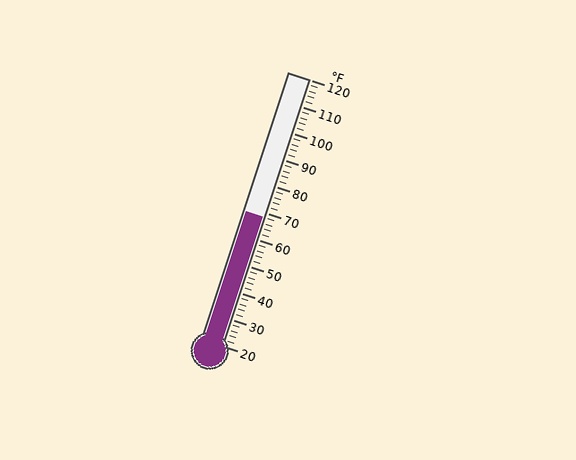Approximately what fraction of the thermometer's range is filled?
The thermometer is filled to approximately 50% of its range.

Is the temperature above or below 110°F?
The temperature is below 110°F.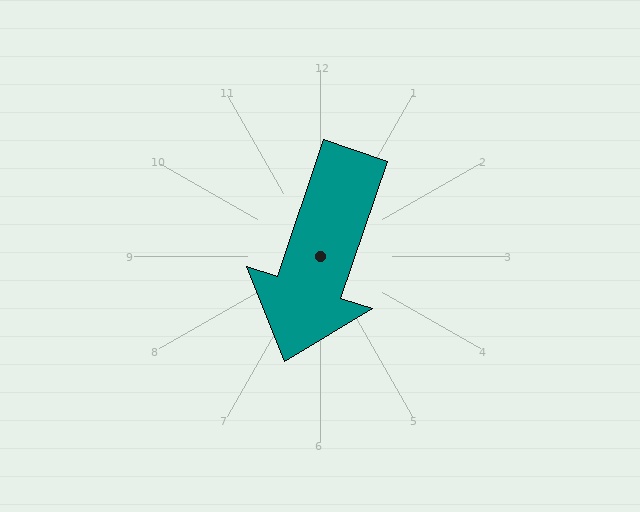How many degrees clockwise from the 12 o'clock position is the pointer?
Approximately 199 degrees.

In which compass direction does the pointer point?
South.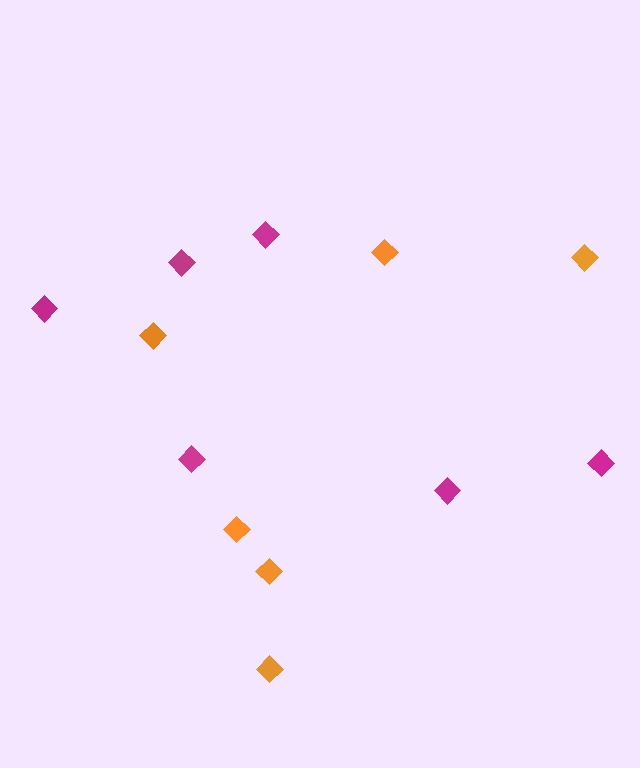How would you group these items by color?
There are 2 groups: one group of magenta diamonds (6) and one group of orange diamonds (6).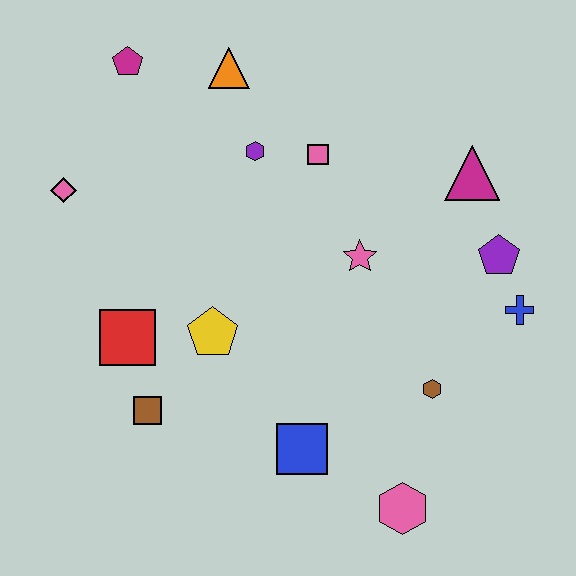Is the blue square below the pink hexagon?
No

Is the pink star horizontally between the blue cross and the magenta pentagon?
Yes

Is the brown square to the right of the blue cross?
No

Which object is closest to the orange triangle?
The purple hexagon is closest to the orange triangle.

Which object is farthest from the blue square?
The magenta pentagon is farthest from the blue square.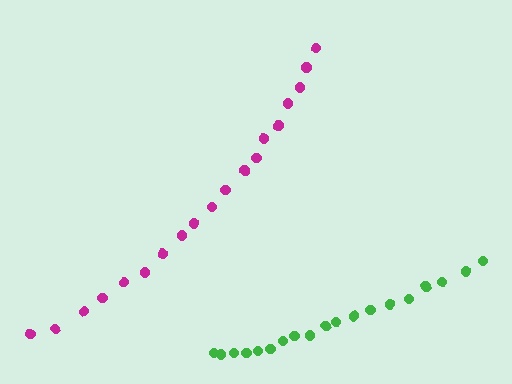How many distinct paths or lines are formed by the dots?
There are 2 distinct paths.